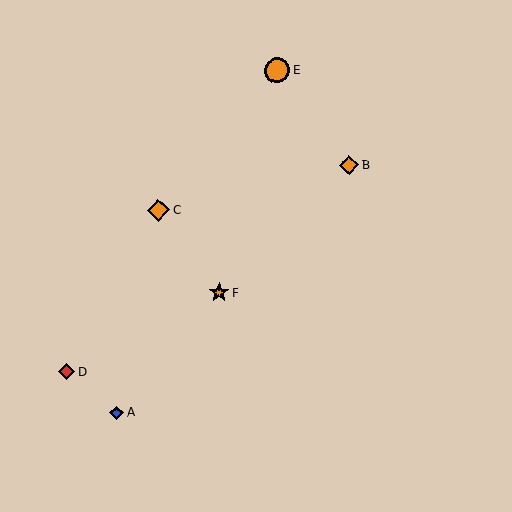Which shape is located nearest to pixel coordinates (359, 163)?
The orange diamond (labeled B) at (349, 165) is nearest to that location.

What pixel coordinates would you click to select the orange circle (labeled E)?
Click at (277, 70) to select the orange circle E.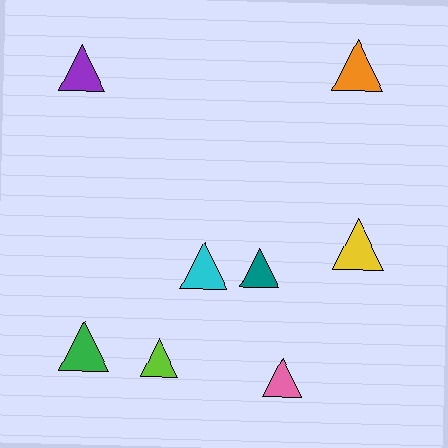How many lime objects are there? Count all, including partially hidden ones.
There is 1 lime object.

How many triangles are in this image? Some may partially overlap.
There are 8 triangles.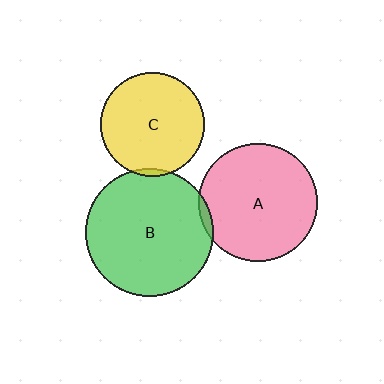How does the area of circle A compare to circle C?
Approximately 1.3 times.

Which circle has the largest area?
Circle B (green).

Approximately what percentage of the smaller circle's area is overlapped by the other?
Approximately 5%.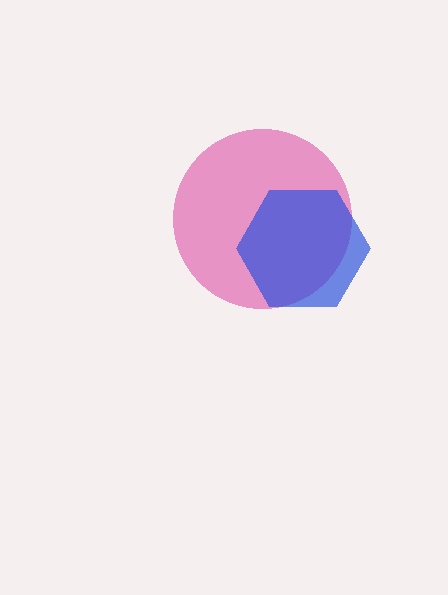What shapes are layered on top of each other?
The layered shapes are: a pink circle, a blue hexagon.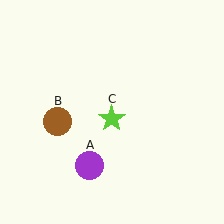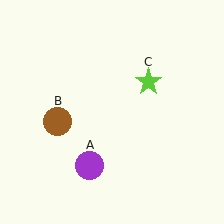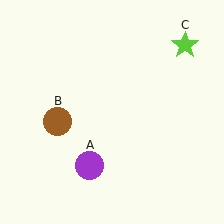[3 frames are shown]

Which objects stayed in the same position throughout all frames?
Purple circle (object A) and brown circle (object B) remained stationary.